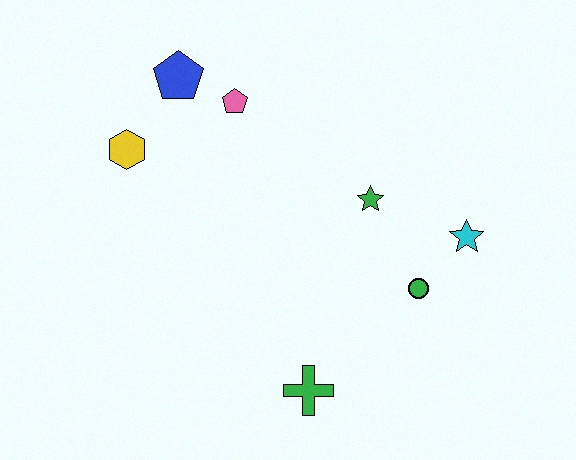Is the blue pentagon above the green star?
Yes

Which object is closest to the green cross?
The green circle is closest to the green cross.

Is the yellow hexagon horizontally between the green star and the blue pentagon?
No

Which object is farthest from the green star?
The yellow hexagon is farthest from the green star.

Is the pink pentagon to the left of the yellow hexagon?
No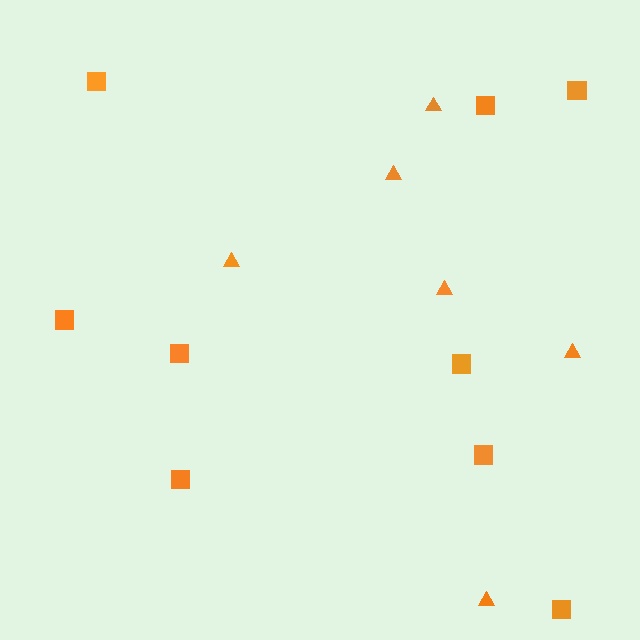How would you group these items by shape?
There are 2 groups: one group of triangles (6) and one group of squares (9).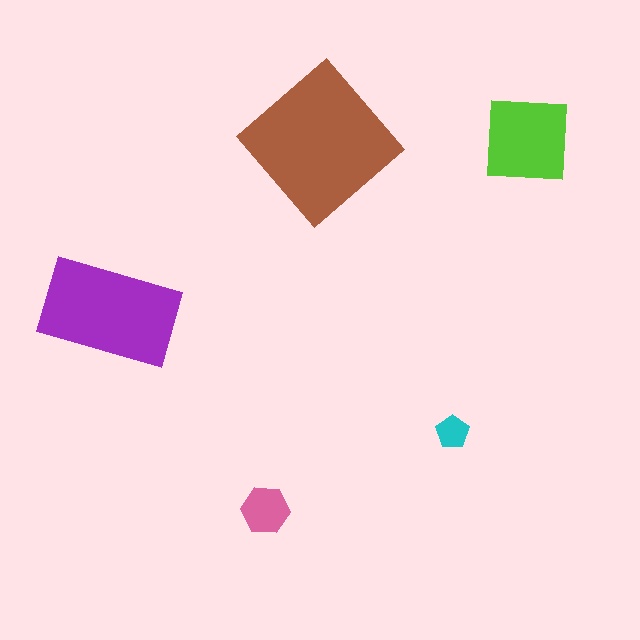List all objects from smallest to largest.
The cyan pentagon, the pink hexagon, the lime square, the purple rectangle, the brown diamond.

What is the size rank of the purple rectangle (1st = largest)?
2nd.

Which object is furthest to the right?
The lime square is rightmost.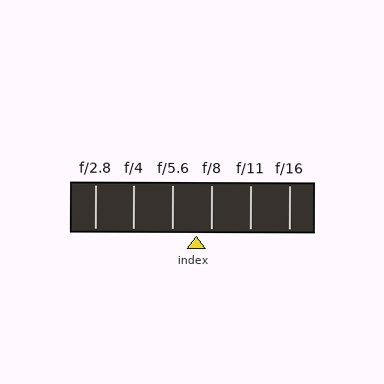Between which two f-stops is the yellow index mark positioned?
The index mark is between f/5.6 and f/8.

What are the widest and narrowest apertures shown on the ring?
The widest aperture shown is f/2.8 and the narrowest is f/16.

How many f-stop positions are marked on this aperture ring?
There are 6 f-stop positions marked.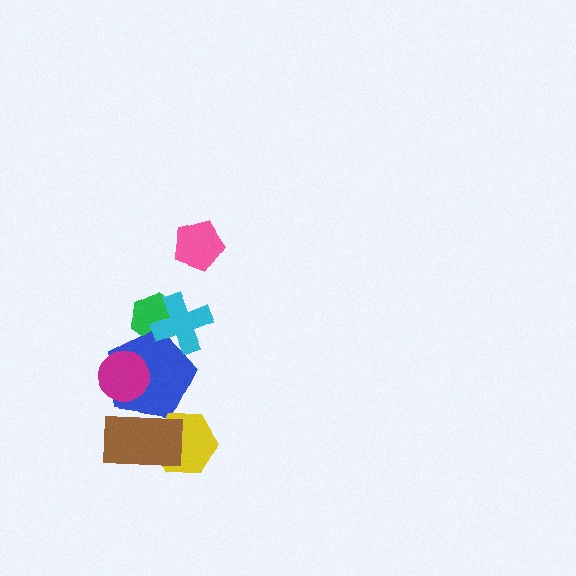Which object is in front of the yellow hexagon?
The brown rectangle is in front of the yellow hexagon.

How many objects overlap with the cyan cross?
2 objects overlap with the cyan cross.